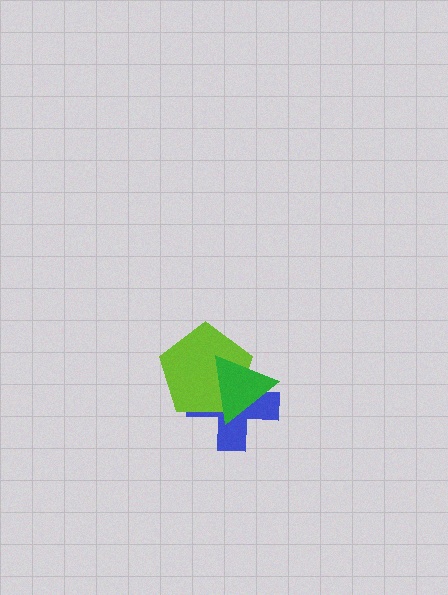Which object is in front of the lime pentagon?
The green triangle is in front of the lime pentagon.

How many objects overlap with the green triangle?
2 objects overlap with the green triangle.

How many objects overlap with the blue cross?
2 objects overlap with the blue cross.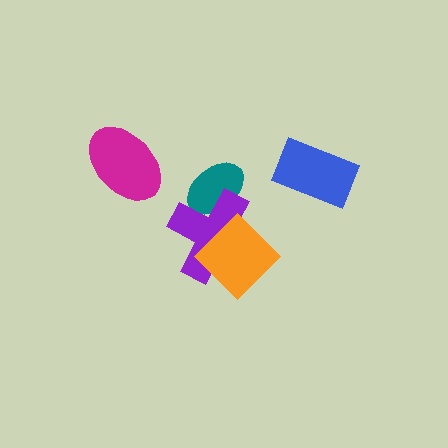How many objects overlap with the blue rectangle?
0 objects overlap with the blue rectangle.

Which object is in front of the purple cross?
The orange diamond is in front of the purple cross.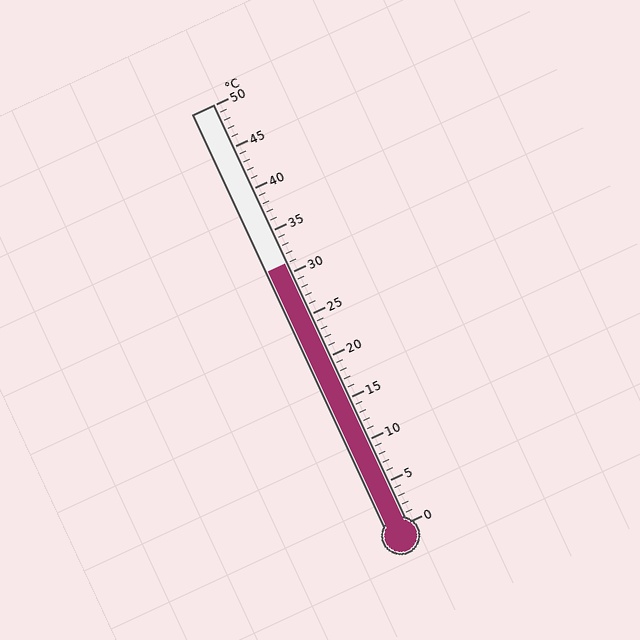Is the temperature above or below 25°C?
The temperature is above 25°C.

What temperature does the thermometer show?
The thermometer shows approximately 31°C.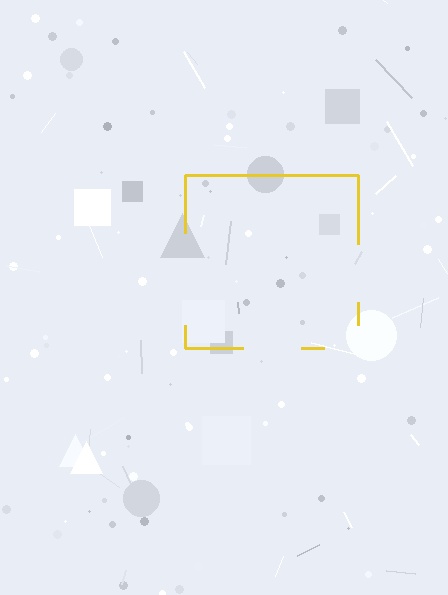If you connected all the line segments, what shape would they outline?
They would outline a square.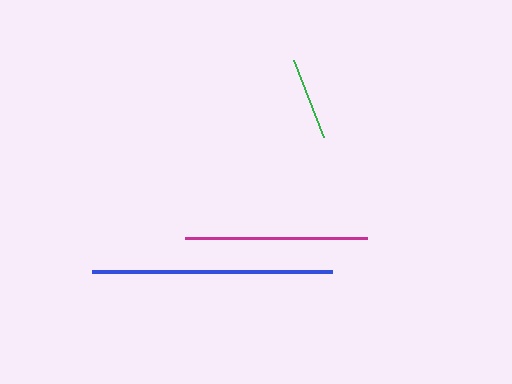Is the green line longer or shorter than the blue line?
The blue line is longer than the green line.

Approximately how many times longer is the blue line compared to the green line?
The blue line is approximately 2.9 times the length of the green line.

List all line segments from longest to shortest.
From longest to shortest: blue, magenta, green.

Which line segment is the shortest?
The green line is the shortest at approximately 82 pixels.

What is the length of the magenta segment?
The magenta segment is approximately 181 pixels long.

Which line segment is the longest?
The blue line is the longest at approximately 240 pixels.